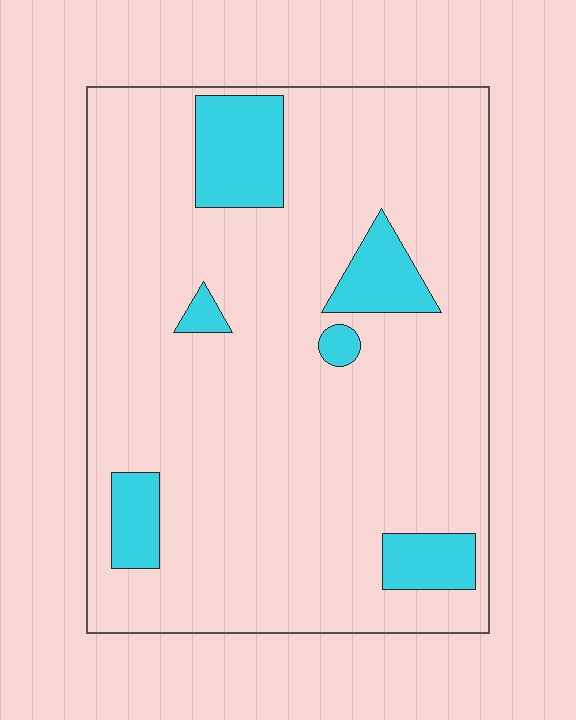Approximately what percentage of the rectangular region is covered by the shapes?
Approximately 15%.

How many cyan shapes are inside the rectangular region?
6.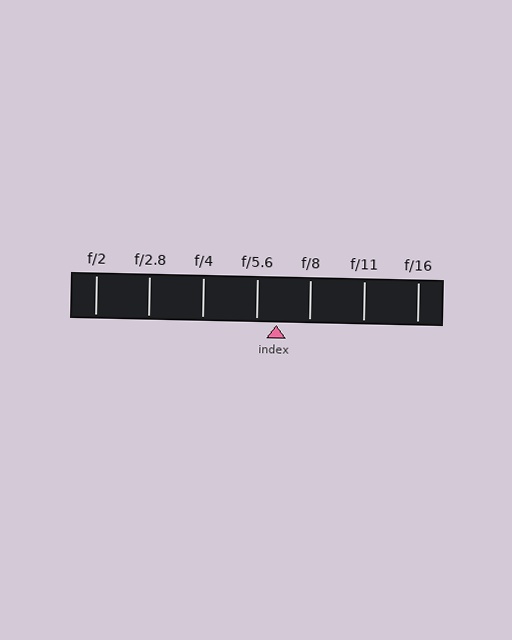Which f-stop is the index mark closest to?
The index mark is closest to f/5.6.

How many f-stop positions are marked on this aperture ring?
There are 7 f-stop positions marked.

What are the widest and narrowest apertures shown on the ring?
The widest aperture shown is f/2 and the narrowest is f/16.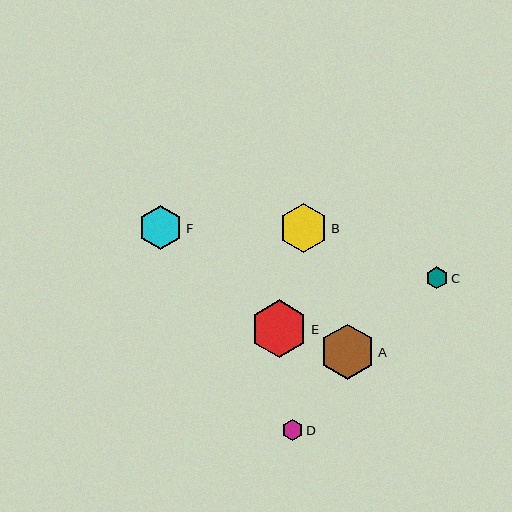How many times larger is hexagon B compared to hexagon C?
Hexagon B is approximately 2.2 times the size of hexagon C.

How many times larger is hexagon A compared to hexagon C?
Hexagon A is approximately 2.5 times the size of hexagon C.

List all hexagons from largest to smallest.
From largest to smallest: E, A, B, F, C, D.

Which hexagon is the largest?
Hexagon E is the largest with a size of approximately 57 pixels.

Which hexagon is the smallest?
Hexagon D is the smallest with a size of approximately 21 pixels.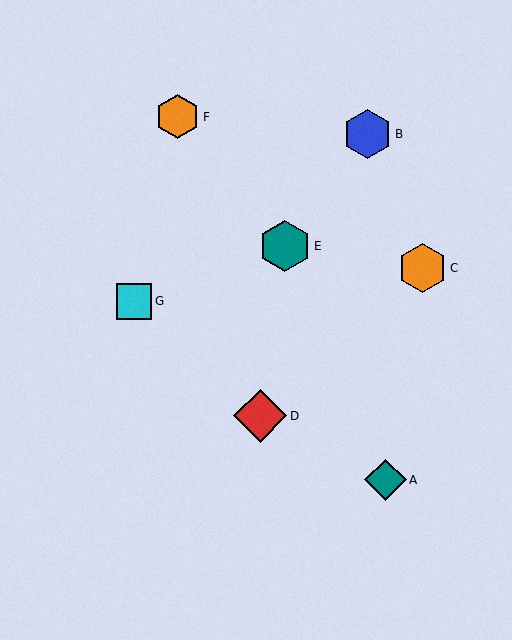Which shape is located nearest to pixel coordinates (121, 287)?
The cyan square (labeled G) at (134, 301) is nearest to that location.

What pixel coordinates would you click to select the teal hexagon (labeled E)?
Click at (285, 246) to select the teal hexagon E.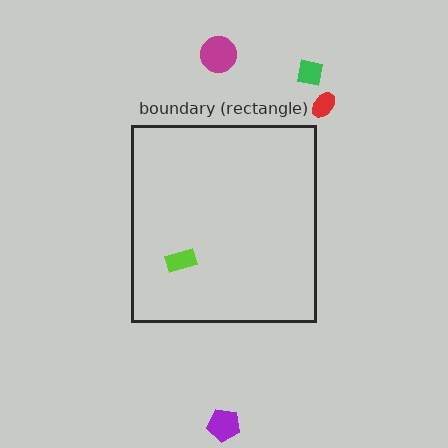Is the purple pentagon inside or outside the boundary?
Outside.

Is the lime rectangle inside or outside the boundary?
Inside.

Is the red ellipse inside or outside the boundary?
Outside.